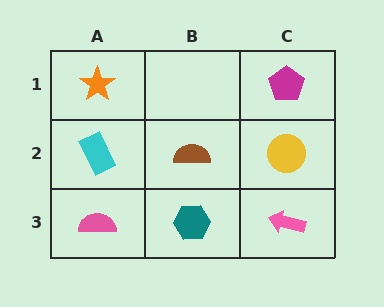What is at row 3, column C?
A pink arrow.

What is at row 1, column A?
An orange star.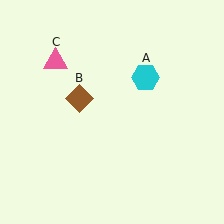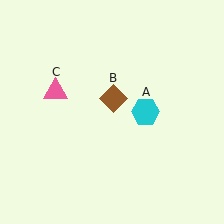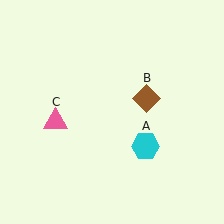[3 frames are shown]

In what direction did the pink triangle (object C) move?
The pink triangle (object C) moved down.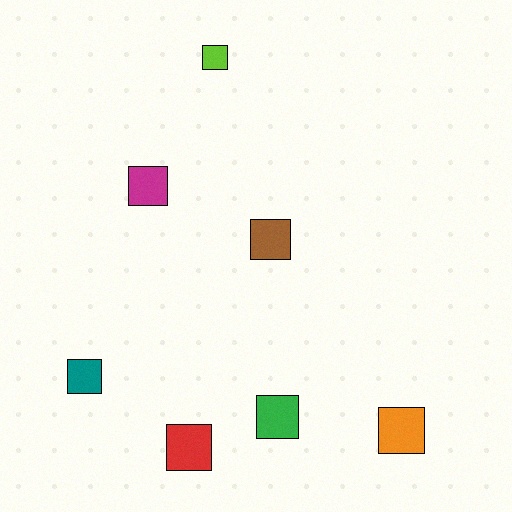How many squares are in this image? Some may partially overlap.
There are 7 squares.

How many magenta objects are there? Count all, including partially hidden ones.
There is 1 magenta object.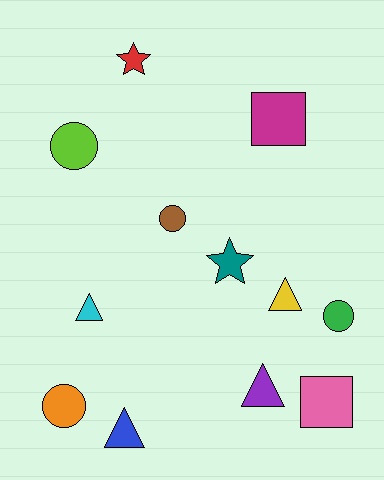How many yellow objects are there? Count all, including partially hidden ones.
There is 1 yellow object.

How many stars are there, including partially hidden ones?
There are 2 stars.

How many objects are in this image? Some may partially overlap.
There are 12 objects.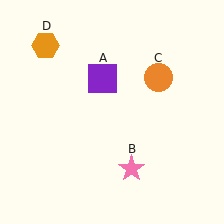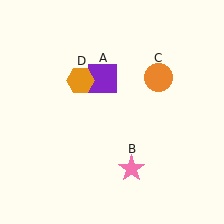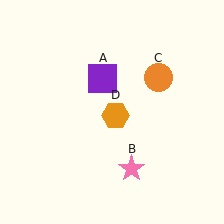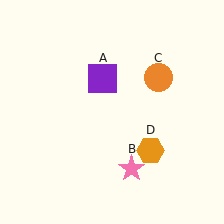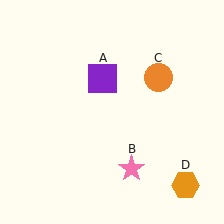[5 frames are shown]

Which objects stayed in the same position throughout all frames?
Purple square (object A) and pink star (object B) and orange circle (object C) remained stationary.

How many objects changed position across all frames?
1 object changed position: orange hexagon (object D).